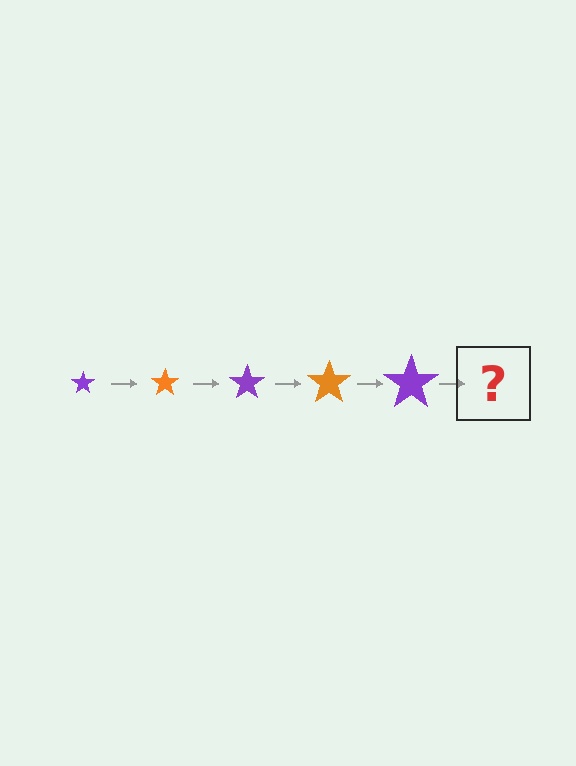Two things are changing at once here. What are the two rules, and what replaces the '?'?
The two rules are that the star grows larger each step and the color cycles through purple and orange. The '?' should be an orange star, larger than the previous one.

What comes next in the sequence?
The next element should be an orange star, larger than the previous one.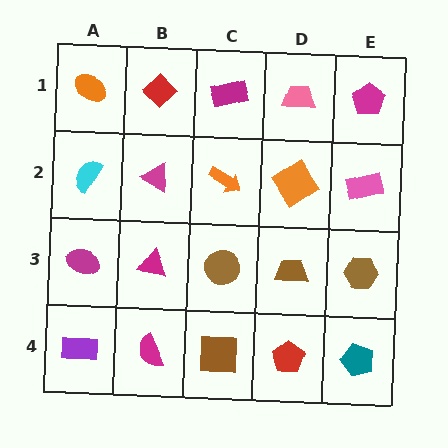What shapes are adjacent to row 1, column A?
A cyan semicircle (row 2, column A), a red diamond (row 1, column B).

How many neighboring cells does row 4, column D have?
3.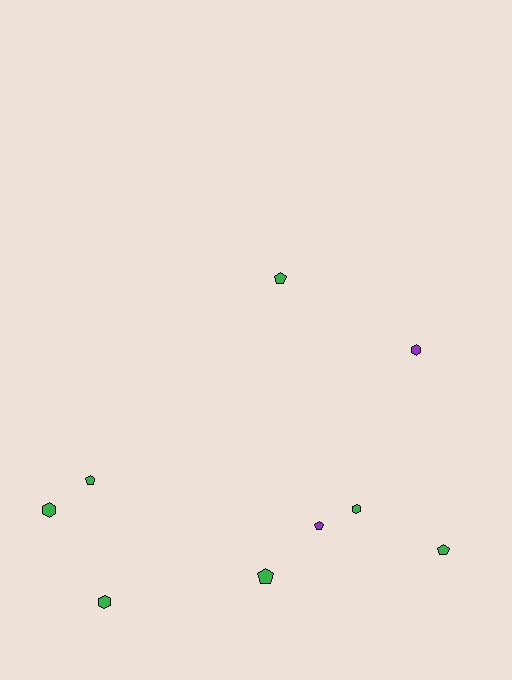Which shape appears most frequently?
Pentagon, with 5 objects.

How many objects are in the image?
There are 9 objects.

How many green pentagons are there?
There are 4 green pentagons.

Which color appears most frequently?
Green, with 7 objects.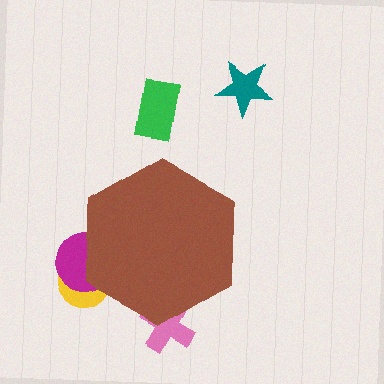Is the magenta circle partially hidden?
Yes, the magenta circle is partially hidden behind the brown hexagon.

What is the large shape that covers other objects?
A brown hexagon.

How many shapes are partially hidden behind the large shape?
3 shapes are partially hidden.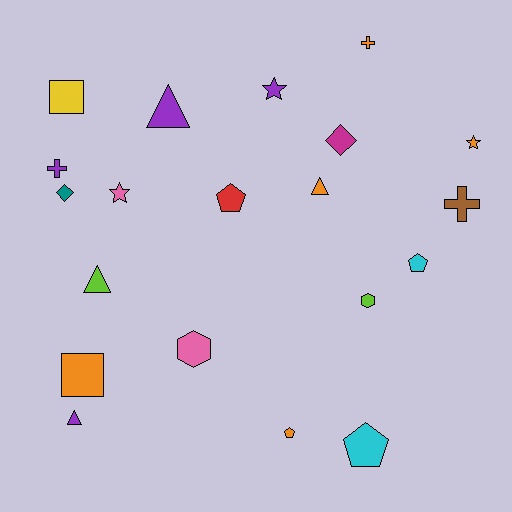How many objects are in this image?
There are 20 objects.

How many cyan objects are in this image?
There are 2 cyan objects.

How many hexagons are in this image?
There are 2 hexagons.